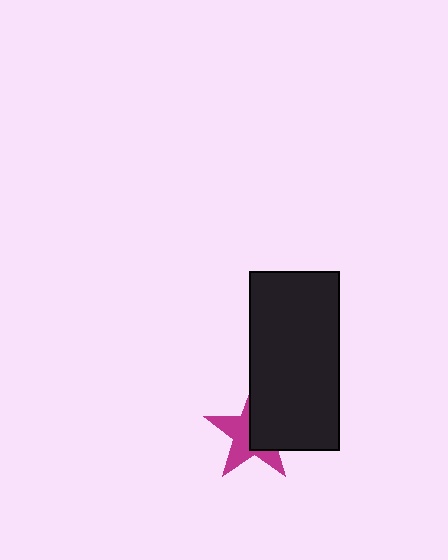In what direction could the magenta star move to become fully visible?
The magenta star could move toward the lower-left. That would shift it out from behind the black rectangle entirely.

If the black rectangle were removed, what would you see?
You would see the complete magenta star.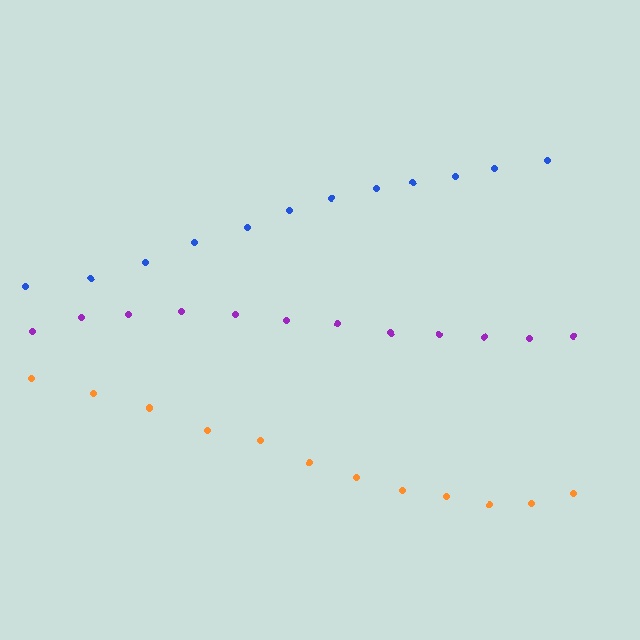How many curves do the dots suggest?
There are 3 distinct paths.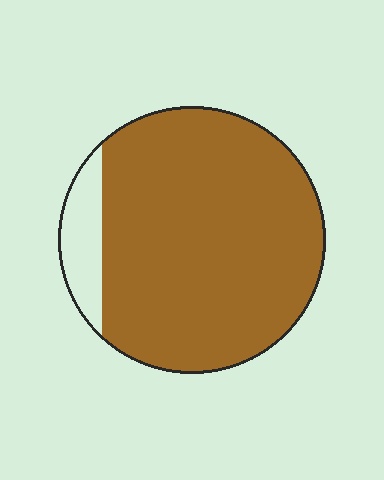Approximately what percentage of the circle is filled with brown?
Approximately 90%.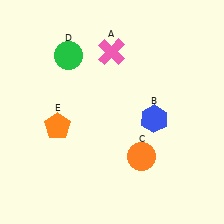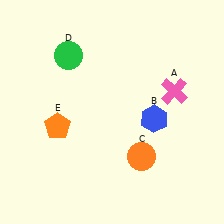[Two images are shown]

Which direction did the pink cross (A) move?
The pink cross (A) moved right.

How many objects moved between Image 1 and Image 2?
1 object moved between the two images.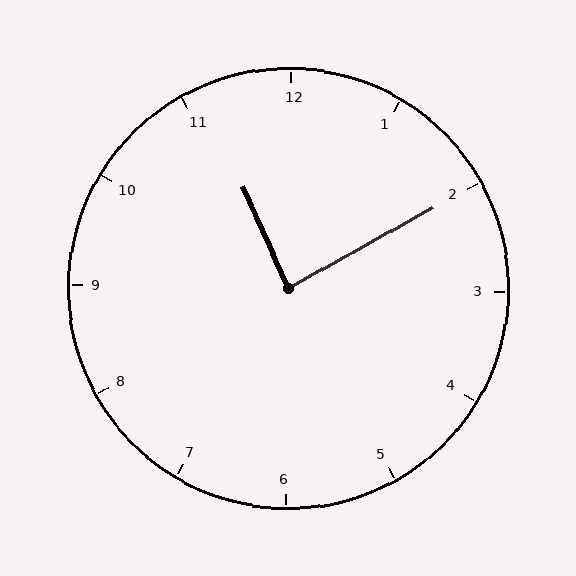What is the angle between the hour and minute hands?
Approximately 85 degrees.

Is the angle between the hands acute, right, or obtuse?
It is right.